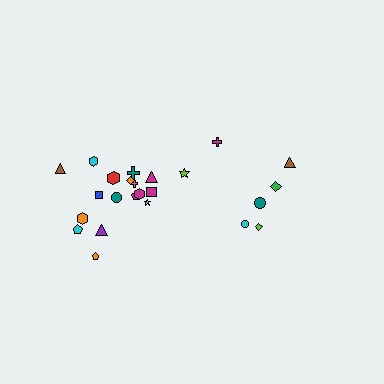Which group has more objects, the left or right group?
The left group.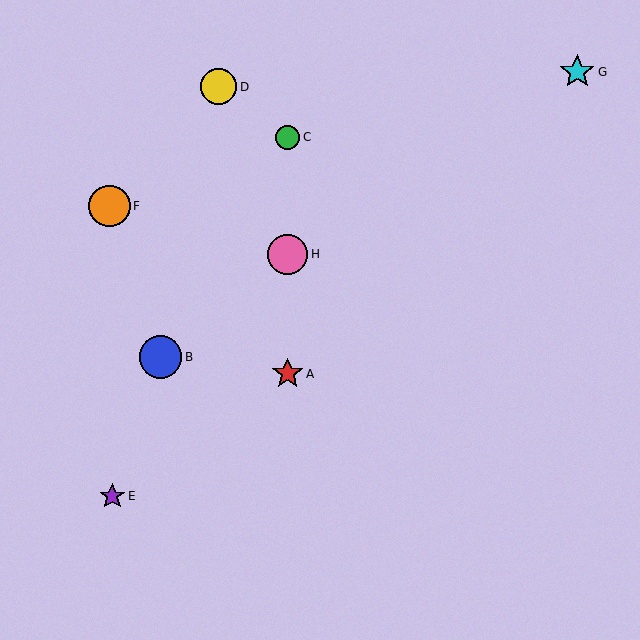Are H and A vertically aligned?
Yes, both are at x≈288.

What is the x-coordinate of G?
Object G is at x≈577.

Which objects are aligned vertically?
Objects A, C, H are aligned vertically.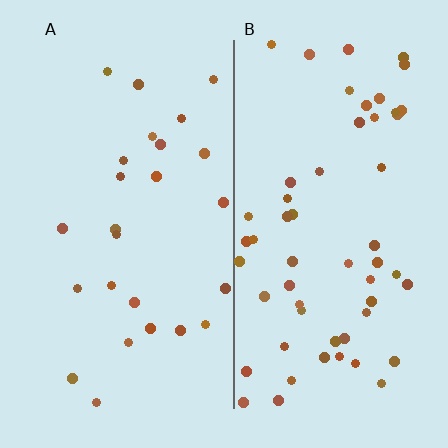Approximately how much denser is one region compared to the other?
Approximately 2.2× — region B over region A.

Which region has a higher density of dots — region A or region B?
B (the right).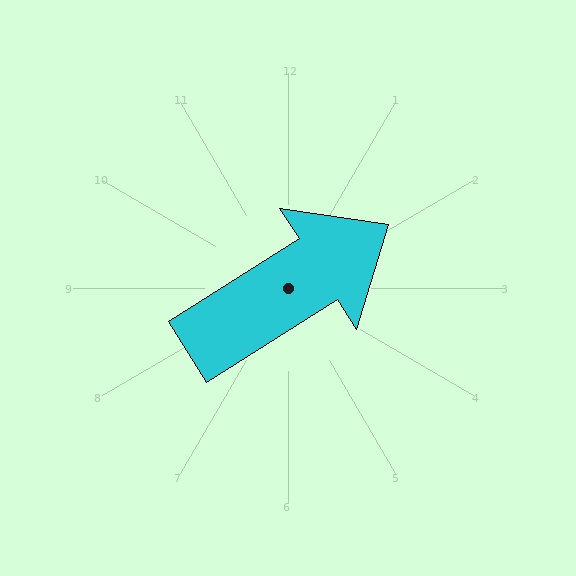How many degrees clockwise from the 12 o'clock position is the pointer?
Approximately 58 degrees.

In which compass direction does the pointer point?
Northeast.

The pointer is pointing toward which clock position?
Roughly 2 o'clock.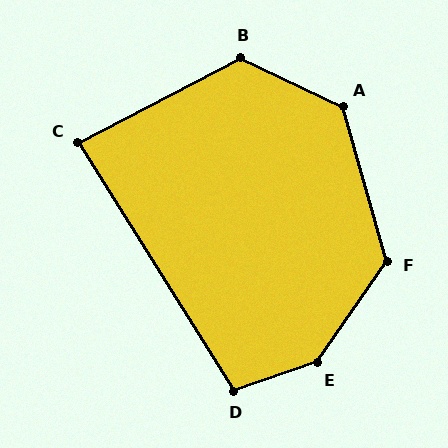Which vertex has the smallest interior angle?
C, at approximately 85 degrees.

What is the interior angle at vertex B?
Approximately 127 degrees (obtuse).